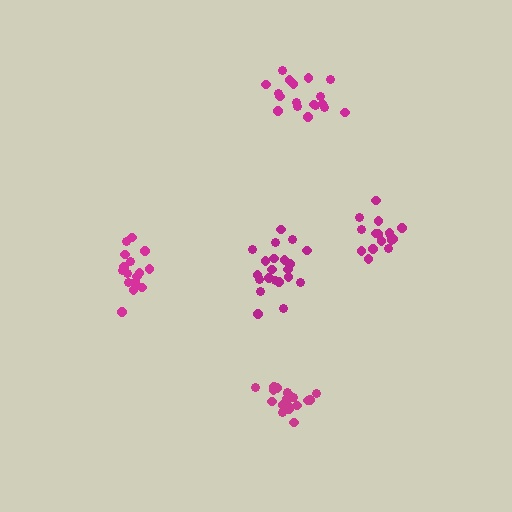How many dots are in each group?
Group 1: 16 dots, Group 2: 20 dots, Group 3: 21 dots, Group 4: 18 dots, Group 5: 16 dots (91 total).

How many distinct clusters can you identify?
There are 5 distinct clusters.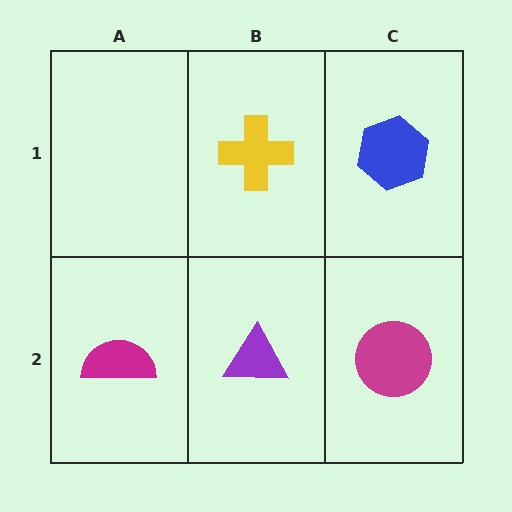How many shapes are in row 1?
2 shapes.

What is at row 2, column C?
A magenta circle.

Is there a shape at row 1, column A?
No, that cell is empty.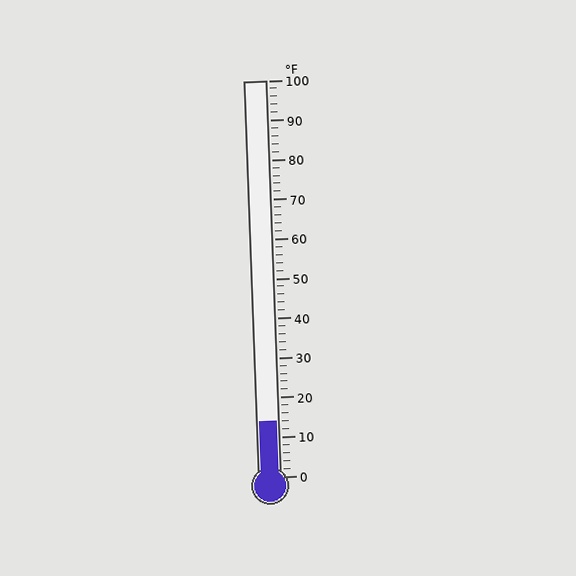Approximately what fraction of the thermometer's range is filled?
The thermometer is filled to approximately 15% of its range.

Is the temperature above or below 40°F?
The temperature is below 40°F.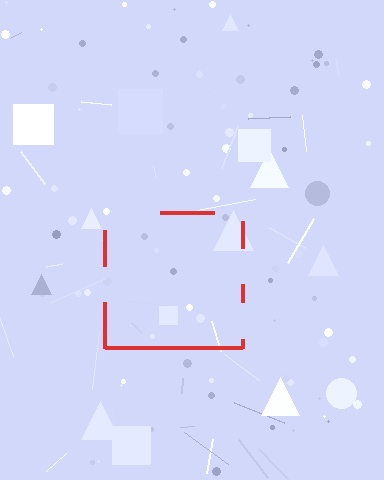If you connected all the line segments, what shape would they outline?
They would outline a square.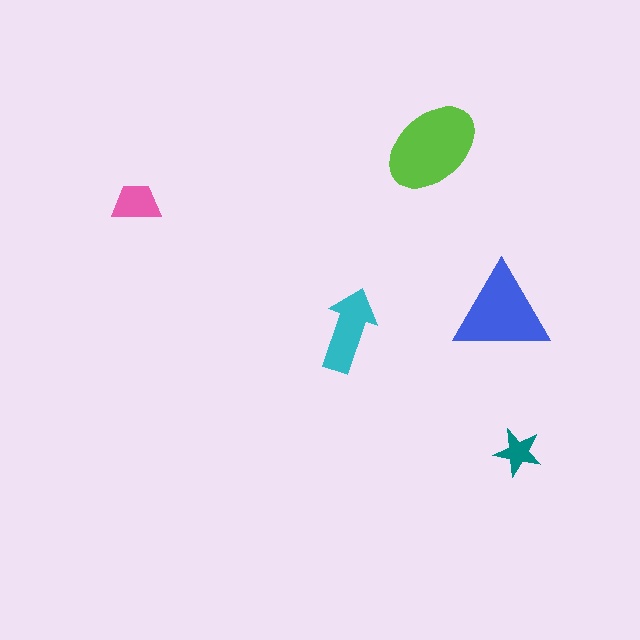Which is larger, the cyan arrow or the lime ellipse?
The lime ellipse.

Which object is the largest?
The lime ellipse.